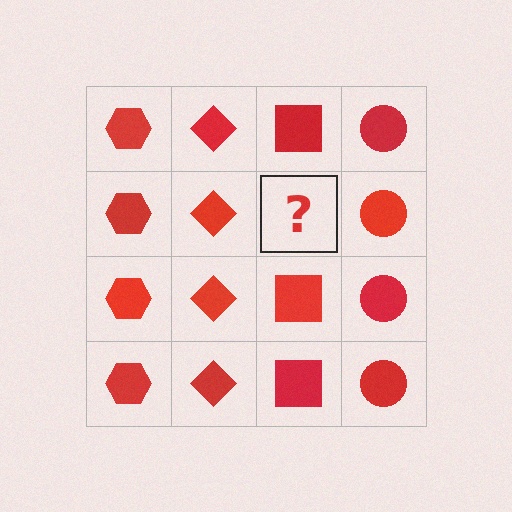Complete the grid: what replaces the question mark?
The question mark should be replaced with a red square.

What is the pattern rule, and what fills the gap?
The rule is that each column has a consistent shape. The gap should be filled with a red square.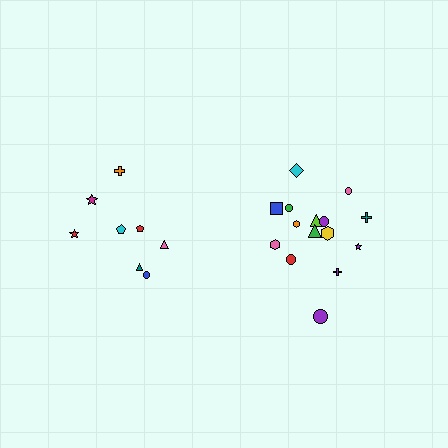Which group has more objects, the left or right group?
The right group.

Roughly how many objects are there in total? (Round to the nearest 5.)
Roughly 25 objects in total.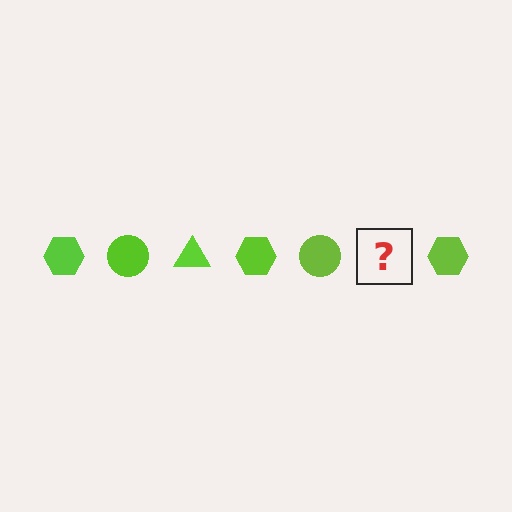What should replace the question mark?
The question mark should be replaced with a lime triangle.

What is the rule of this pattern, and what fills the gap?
The rule is that the pattern cycles through hexagon, circle, triangle shapes in lime. The gap should be filled with a lime triangle.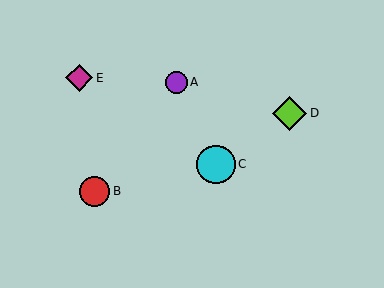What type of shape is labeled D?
Shape D is a lime diamond.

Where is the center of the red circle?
The center of the red circle is at (95, 191).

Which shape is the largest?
The cyan circle (labeled C) is the largest.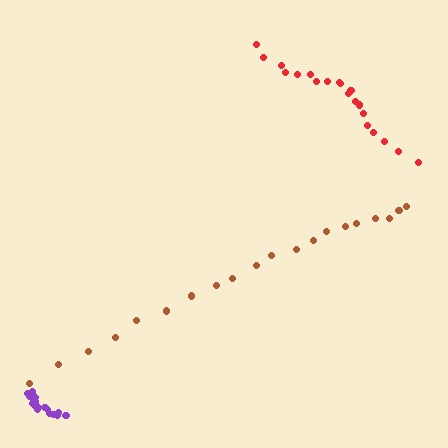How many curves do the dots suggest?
There are 3 distinct paths.